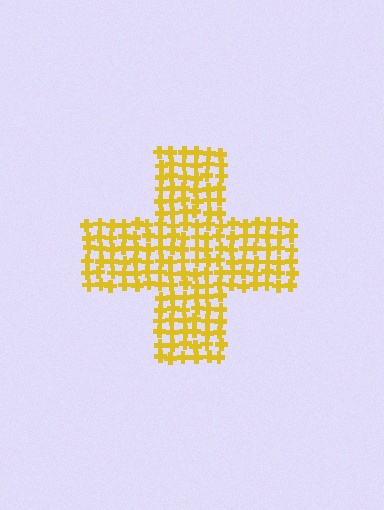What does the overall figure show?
The overall figure shows a cross.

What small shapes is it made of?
It is made of small crosses.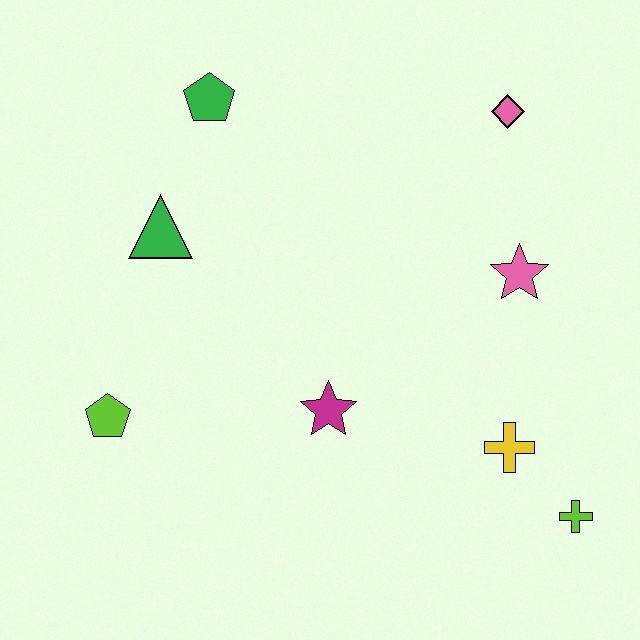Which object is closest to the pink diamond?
The pink star is closest to the pink diamond.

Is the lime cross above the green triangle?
No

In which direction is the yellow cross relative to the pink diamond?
The yellow cross is below the pink diamond.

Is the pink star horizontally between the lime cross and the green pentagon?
Yes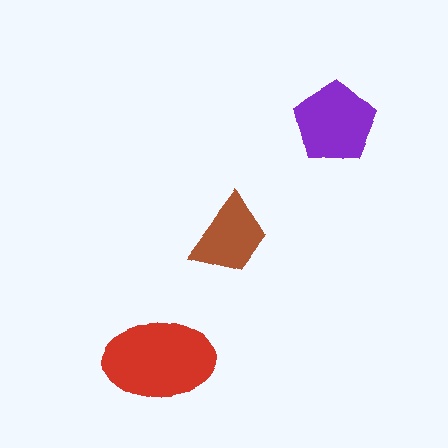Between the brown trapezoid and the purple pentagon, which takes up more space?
The purple pentagon.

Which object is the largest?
The red ellipse.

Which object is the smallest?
The brown trapezoid.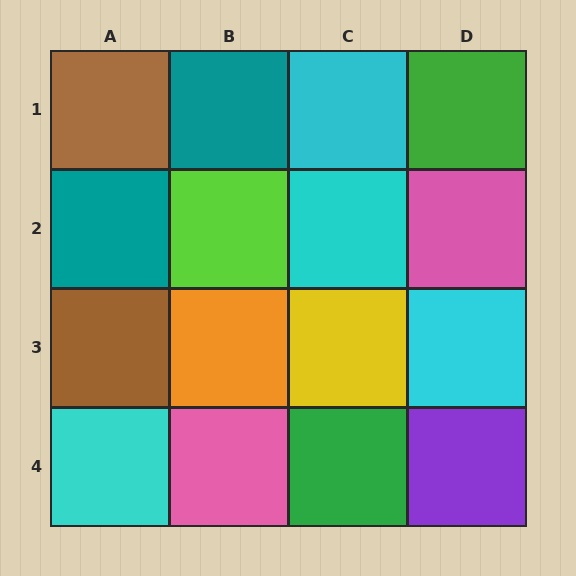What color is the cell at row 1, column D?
Green.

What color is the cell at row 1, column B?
Teal.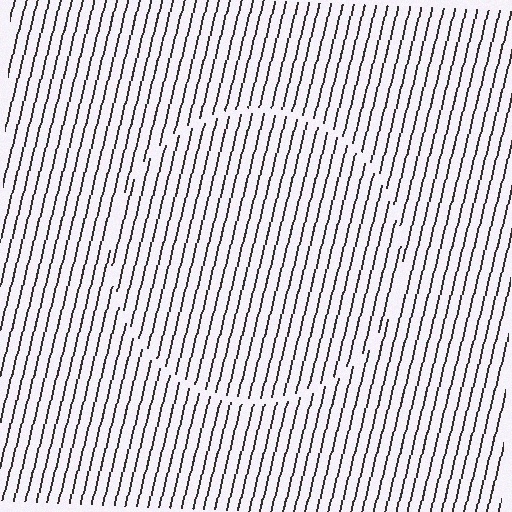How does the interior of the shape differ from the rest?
The interior of the shape contains the same grating, shifted by half a period — the contour is defined by the phase discontinuity where line-ends from the inner and outer gratings abut.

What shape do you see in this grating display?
An illusory circle. The interior of the shape contains the same grating, shifted by half a period — the contour is defined by the phase discontinuity where line-ends from the inner and outer gratings abut.